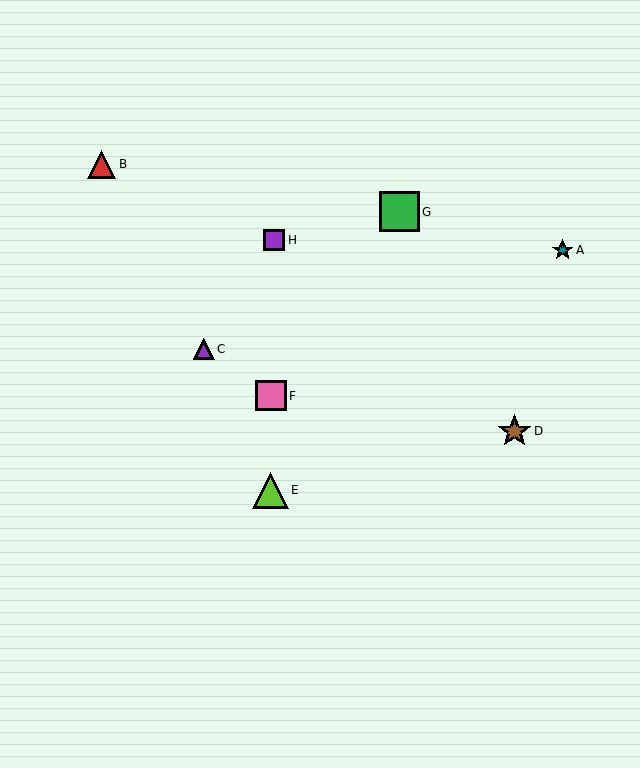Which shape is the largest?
The green square (labeled G) is the largest.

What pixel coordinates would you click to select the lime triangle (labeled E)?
Click at (270, 490) to select the lime triangle E.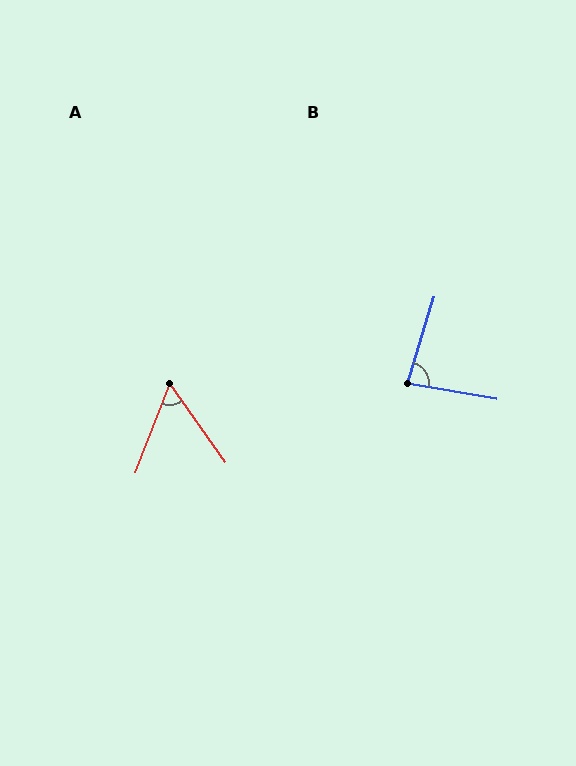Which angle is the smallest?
A, at approximately 56 degrees.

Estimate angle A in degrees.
Approximately 56 degrees.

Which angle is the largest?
B, at approximately 83 degrees.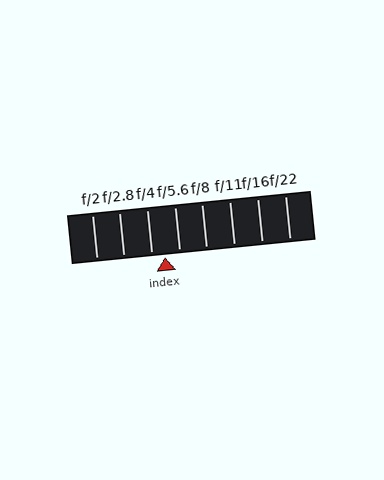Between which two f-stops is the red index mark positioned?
The index mark is between f/4 and f/5.6.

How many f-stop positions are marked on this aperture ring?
There are 8 f-stop positions marked.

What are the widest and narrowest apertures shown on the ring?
The widest aperture shown is f/2 and the narrowest is f/22.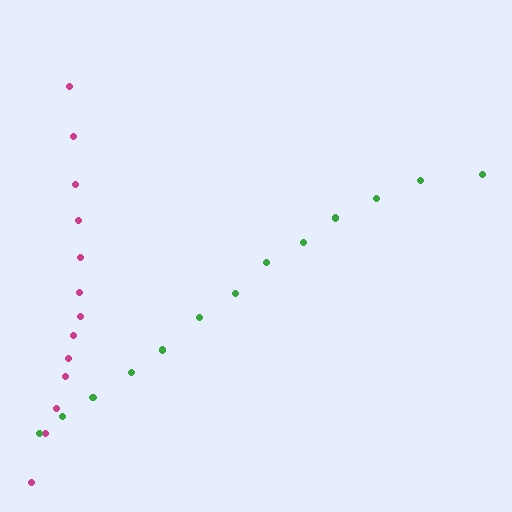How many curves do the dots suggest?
There are 2 distinct paths.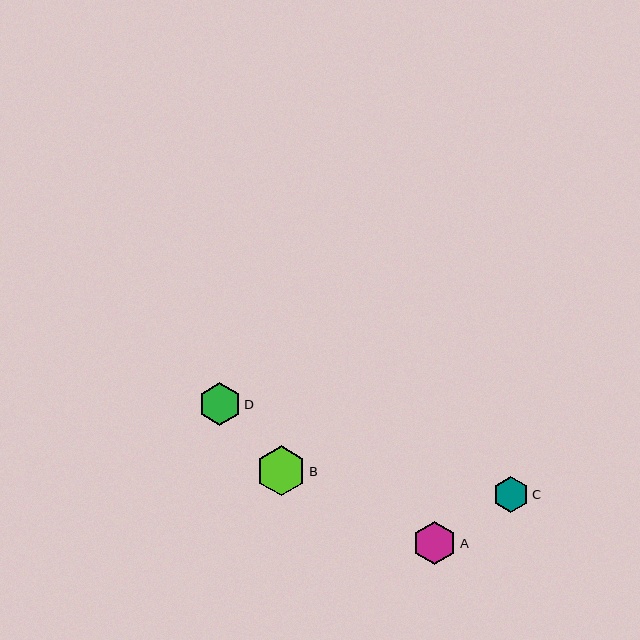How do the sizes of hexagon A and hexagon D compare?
Hexagon A and hexagon D are approximately the same size.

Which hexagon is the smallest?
Hexagon C is the smallest with a size of approximately 36 pixels.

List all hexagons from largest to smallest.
From largest to smallest: B, A, D, C.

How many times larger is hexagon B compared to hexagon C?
Hexagon B is approximately 1.4 times the size of hexagon C.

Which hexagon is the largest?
Hexagon B is the largest with a size of approximately 50 pixels.